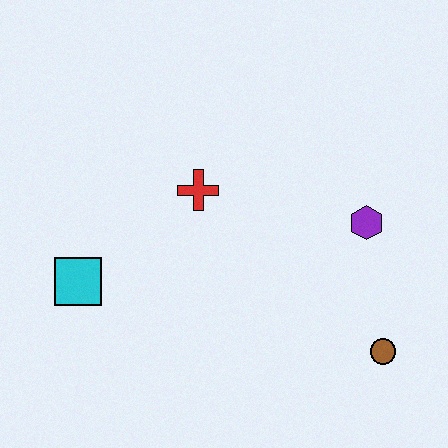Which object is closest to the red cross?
The cyan square is closest to the red cross.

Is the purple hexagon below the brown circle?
No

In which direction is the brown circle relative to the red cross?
The brown circle is to the right of the red cross.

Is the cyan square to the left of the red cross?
Yes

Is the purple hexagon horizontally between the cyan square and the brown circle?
Yes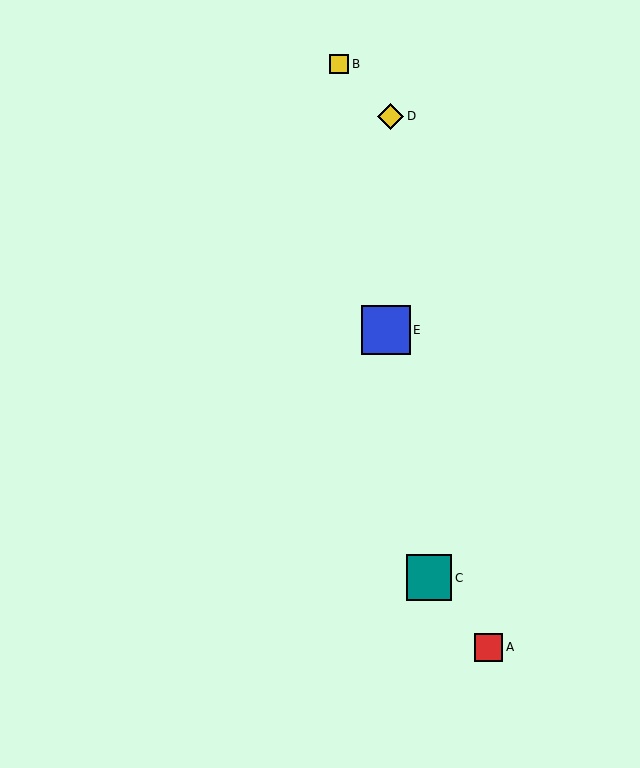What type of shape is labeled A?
Shape A is a red square.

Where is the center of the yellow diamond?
The center of the yellow diamond is at (391, 116).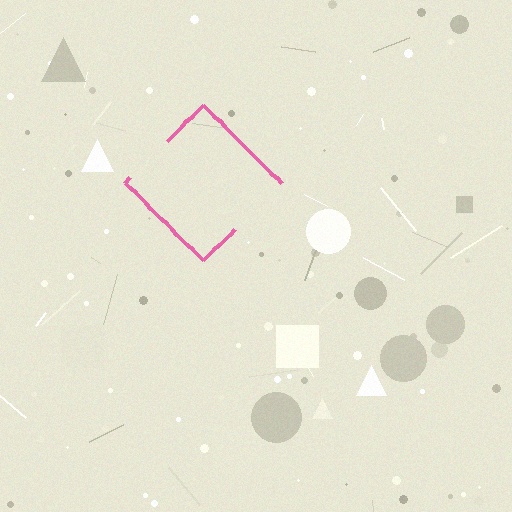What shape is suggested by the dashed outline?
The dashed outline suggests a diamond.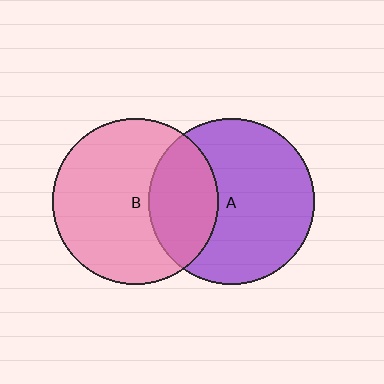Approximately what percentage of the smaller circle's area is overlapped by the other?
Approximately 30%.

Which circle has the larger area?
Circle A (purple).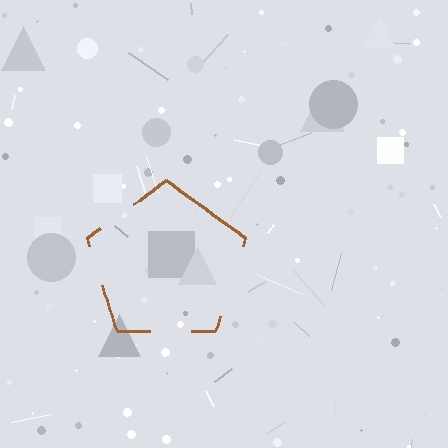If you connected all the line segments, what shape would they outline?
They would outline a pentagon.